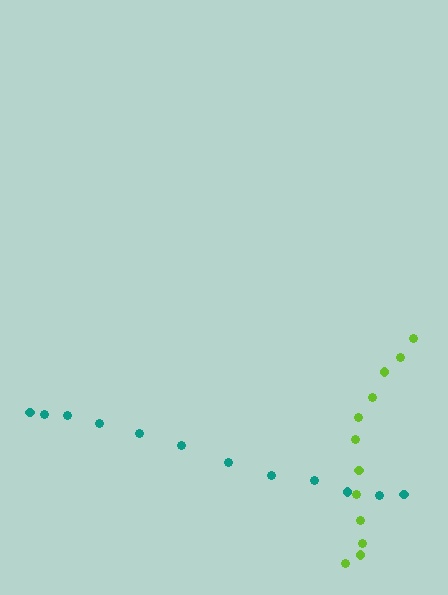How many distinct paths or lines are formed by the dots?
There are 2 distinct paths.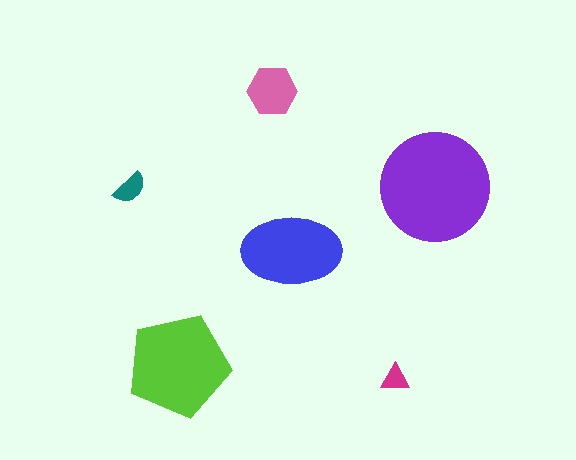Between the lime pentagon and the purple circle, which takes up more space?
The purple circle.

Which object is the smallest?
The magenta triangle.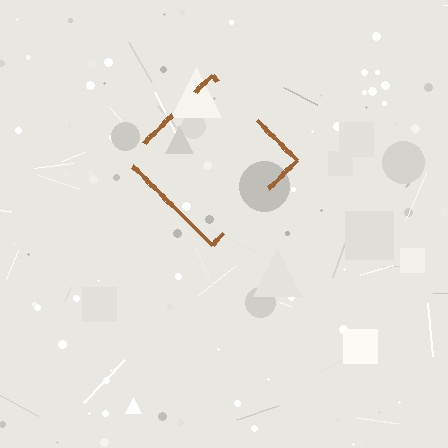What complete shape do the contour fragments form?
The contour fragments form a diamond.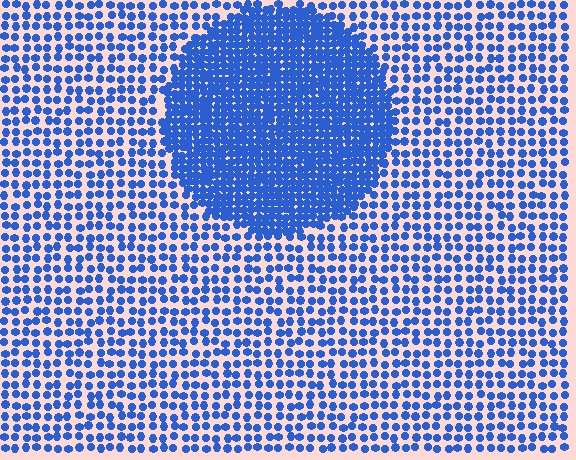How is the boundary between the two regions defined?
The boundary is defined by a change in element density (approximately 2.3x ratio). All elements are the same color, size, and shape.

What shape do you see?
I see a circle.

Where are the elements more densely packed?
The elements are more densely packed inside the circle boundary.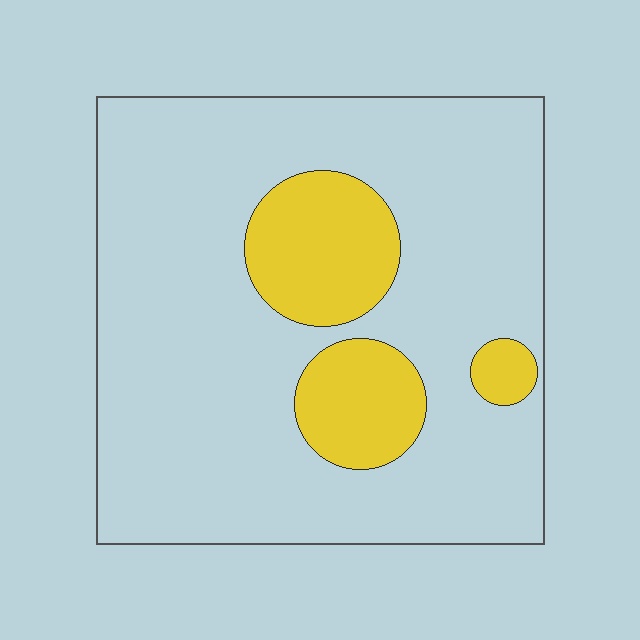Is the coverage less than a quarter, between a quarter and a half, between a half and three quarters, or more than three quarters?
Less than a quarter.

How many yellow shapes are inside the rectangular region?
3.